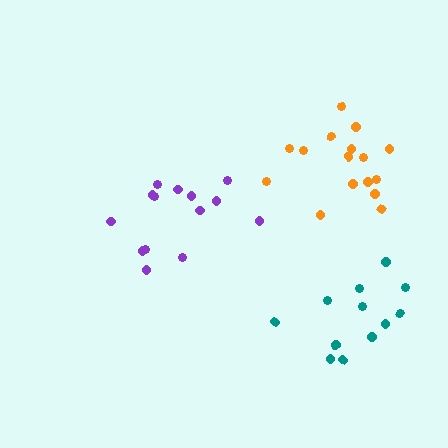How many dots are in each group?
Group 1: 14 dots, Group 2: 16 dots, Group 3: 12 dots (42 total).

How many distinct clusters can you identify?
There are 3 distinct clusters.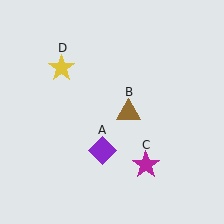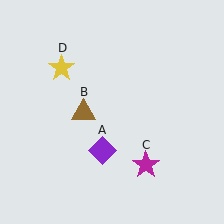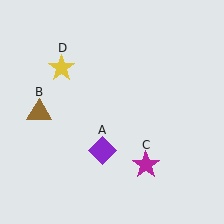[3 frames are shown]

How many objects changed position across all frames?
1 object changed position: brown triangle (object B).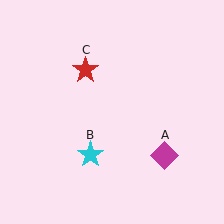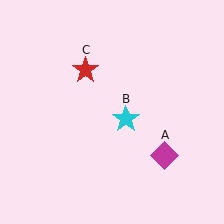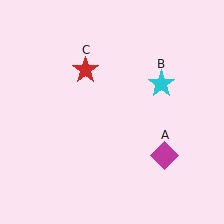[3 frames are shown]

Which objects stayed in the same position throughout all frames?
Magenta diamond (object A) and red star (object C) remained stationary.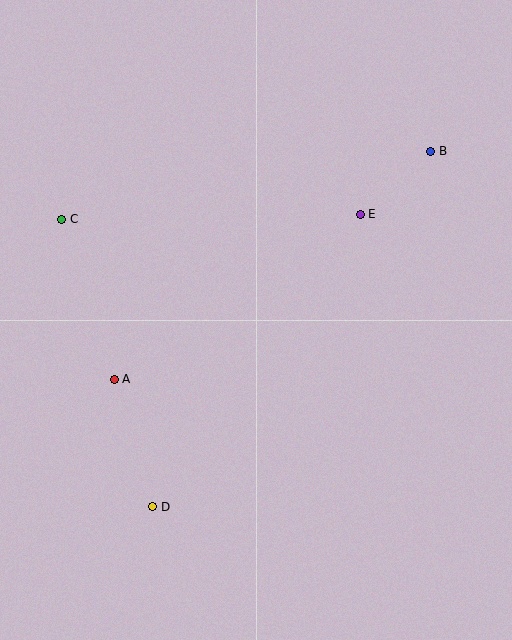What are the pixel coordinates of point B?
Point B is at (431, 151).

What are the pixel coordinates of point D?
Point D is at (153, 507).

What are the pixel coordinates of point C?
Point C is at (62, 219).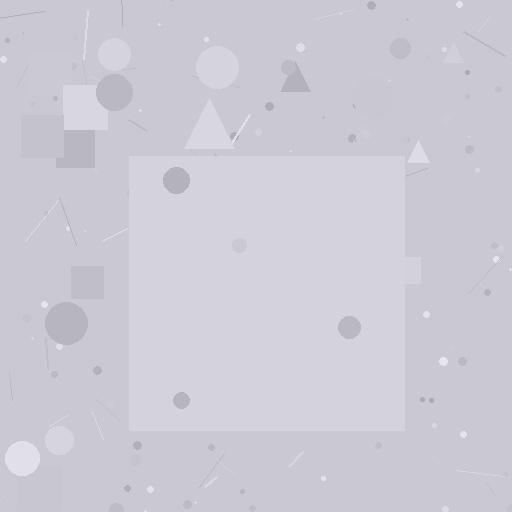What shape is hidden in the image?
A square is hidden in the image.